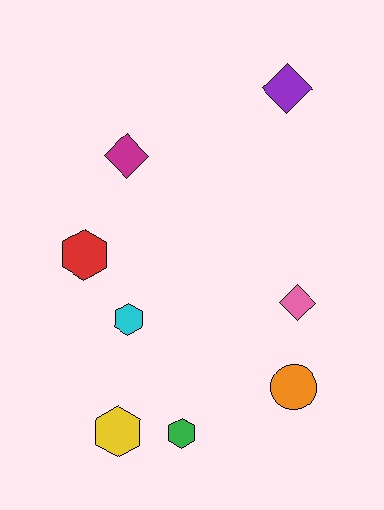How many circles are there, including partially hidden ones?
There is 1 circle.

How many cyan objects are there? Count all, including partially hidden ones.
There is 1 cyan object.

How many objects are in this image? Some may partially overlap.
There are 8 objects.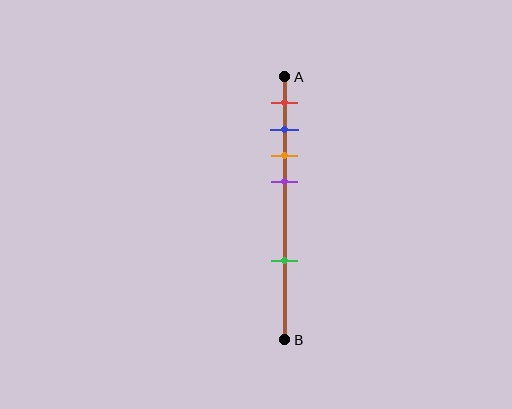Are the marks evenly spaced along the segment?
No, the marks are not evenly spaced.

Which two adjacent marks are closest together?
The blue and orange marks are the closest adjacent pair.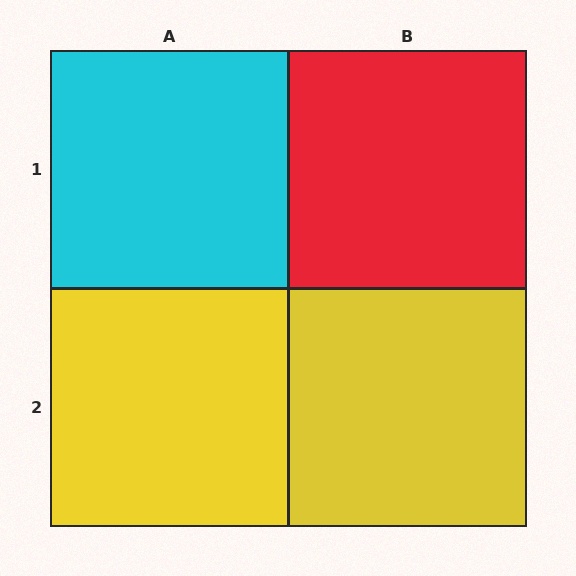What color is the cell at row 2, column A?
Yellow.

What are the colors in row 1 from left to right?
Cyan, red.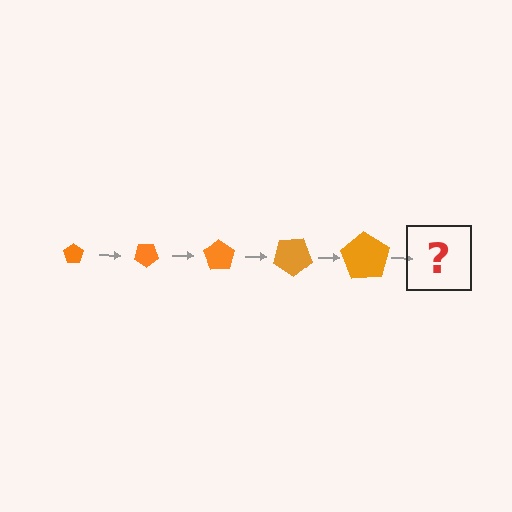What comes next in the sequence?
The next element should be a pentagon, larger than the previous one and rotated 175 degrees from the start.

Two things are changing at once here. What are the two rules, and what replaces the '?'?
The two rules are that the pentagon grows larger each step and it rotates 35 degrees each step. The '?' should be a pentagon, larger than the previous one and rotated 175 degrees from the start.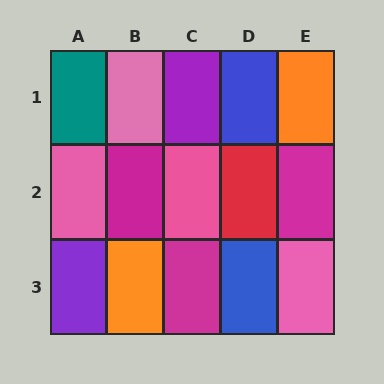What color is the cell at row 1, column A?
Teal.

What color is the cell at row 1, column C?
Purple.